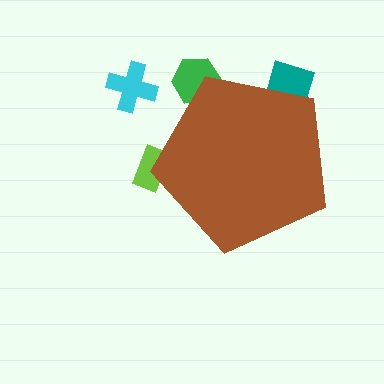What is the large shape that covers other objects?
A brown pentagon.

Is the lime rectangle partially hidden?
Yes, the lime rectangle is partially hidden behind the brown pentagon.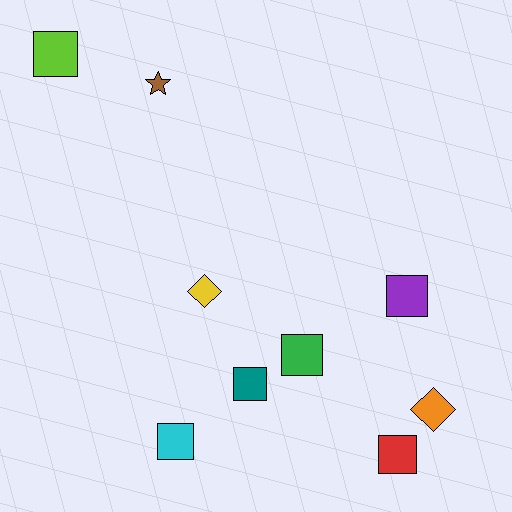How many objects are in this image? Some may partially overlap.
There are 9 objects.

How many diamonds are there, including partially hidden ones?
There are 2 diamonds.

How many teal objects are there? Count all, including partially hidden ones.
There is 1 teal object.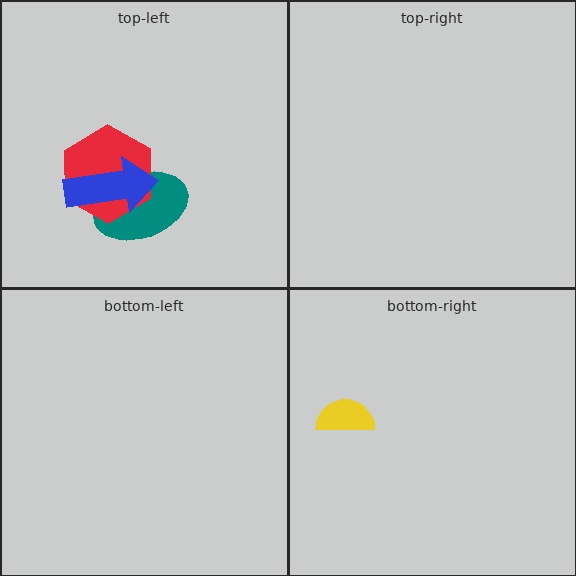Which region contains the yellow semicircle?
The bottom-right region.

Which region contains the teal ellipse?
The top-left region.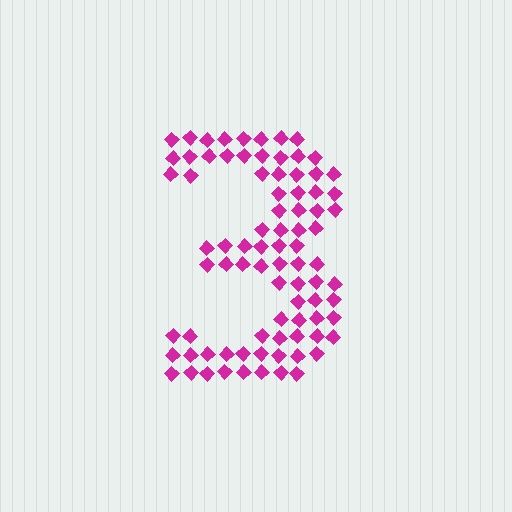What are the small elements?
The small elements are diamonds.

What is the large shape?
The large shape is the digit 3.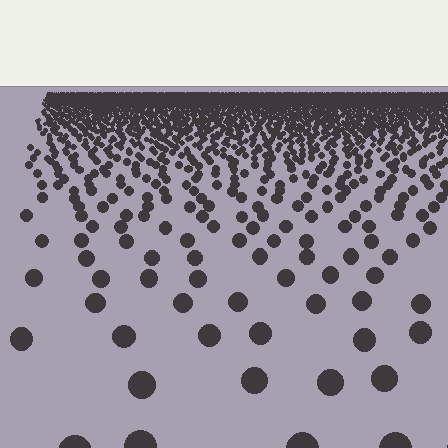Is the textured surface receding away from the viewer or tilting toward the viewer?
The surface is receding away from the viewer. Texture elements get smaller and denser toward the top.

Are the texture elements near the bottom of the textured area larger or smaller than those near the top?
Larger. Near the bottom, elements are closer to the viewer and appear at a bigger on-screen size.